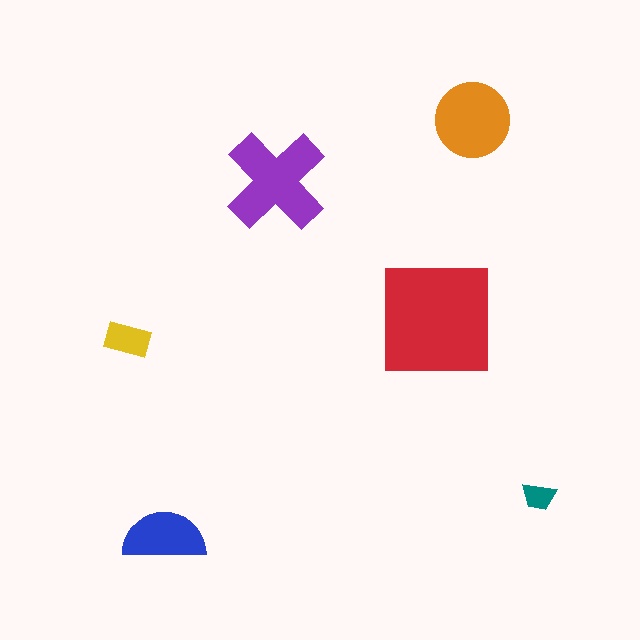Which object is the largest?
The red square.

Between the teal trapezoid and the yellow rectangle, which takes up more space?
The yellow rectangle.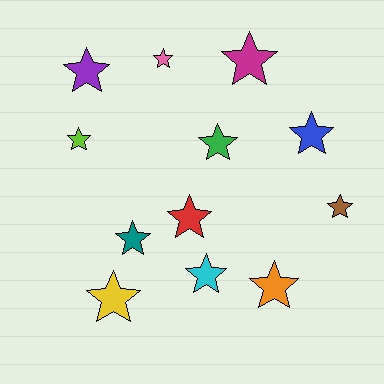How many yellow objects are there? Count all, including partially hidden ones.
There is 1 yellow object.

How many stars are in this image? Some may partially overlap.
There are 12 stars.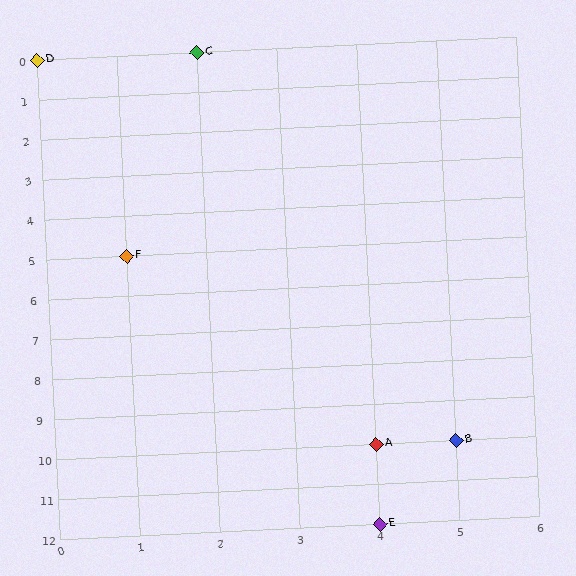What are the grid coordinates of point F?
Point F is at grid coordinates (1, 5).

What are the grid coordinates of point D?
Point D is at grid coordinates (0, 0).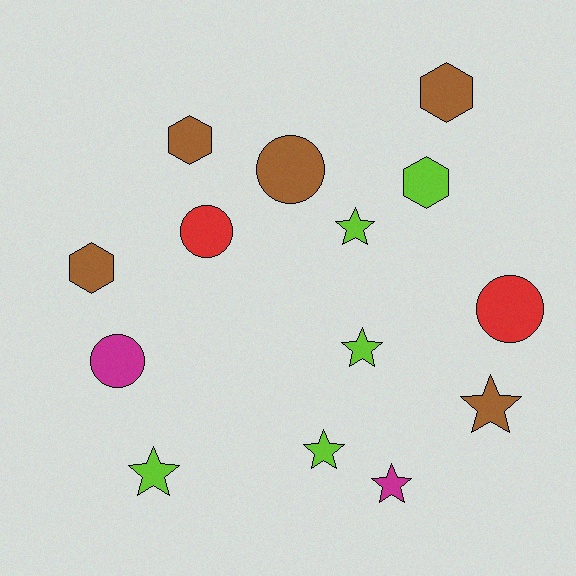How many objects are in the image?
There are 14 objects.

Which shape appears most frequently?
Star, with 6 objects.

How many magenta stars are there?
There is 1 magenta star.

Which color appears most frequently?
Brown, with 5 objects.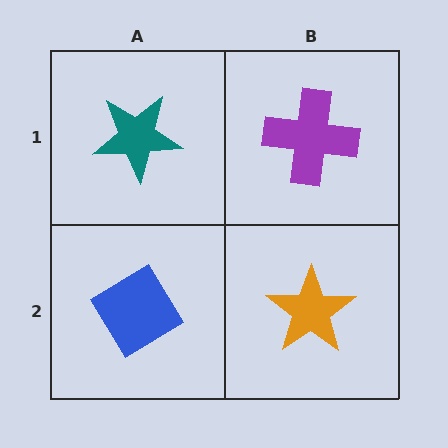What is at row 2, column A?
A blue diamond.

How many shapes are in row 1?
2 shapes.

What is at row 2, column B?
An orange star.